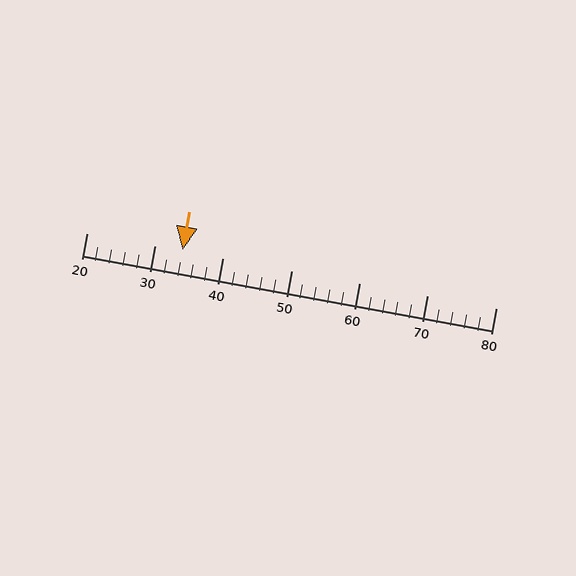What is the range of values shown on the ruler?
The ruler shows values from 20 to 80.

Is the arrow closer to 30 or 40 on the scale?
The arrow is closer to 30.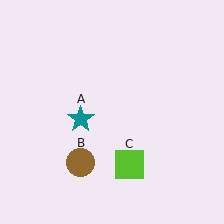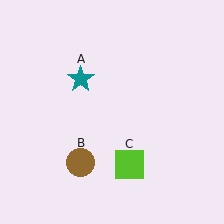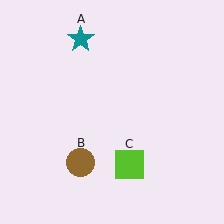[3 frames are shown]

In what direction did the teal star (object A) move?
The teal star (object A) moved up.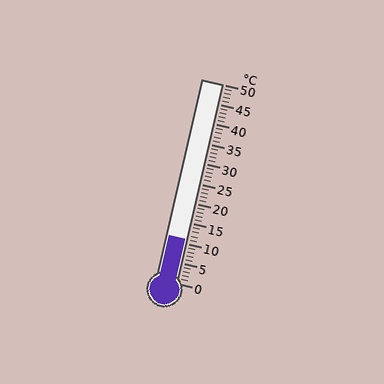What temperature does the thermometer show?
The thermometer shows approximately 11°C.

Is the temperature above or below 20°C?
The temperature is below 20°C.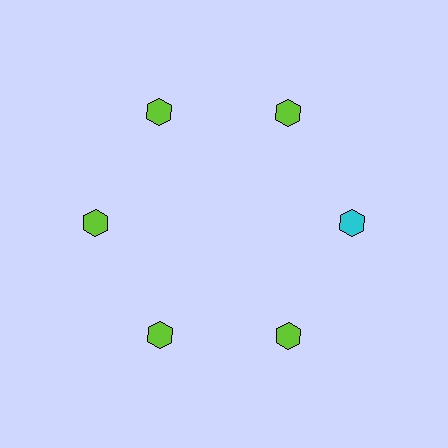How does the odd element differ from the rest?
It has a different color: cyan instead of lime.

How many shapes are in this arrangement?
There are 6 shapes arranged in a ring pattern.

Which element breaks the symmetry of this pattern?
The cyan hexagon at roughly the 3 o'clock position breaks the symmetry. All other shapes are lime hexagons.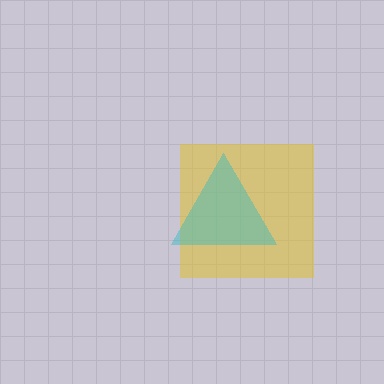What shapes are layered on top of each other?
The layered shapes are: a yellow square, a cyan triangle.